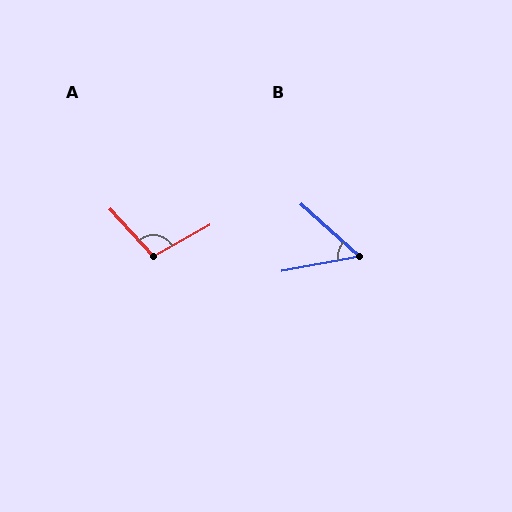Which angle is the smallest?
B, at approximately 52 degrees.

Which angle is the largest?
A, at approximately 104 degrees.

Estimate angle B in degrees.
Approximately 52 degrees.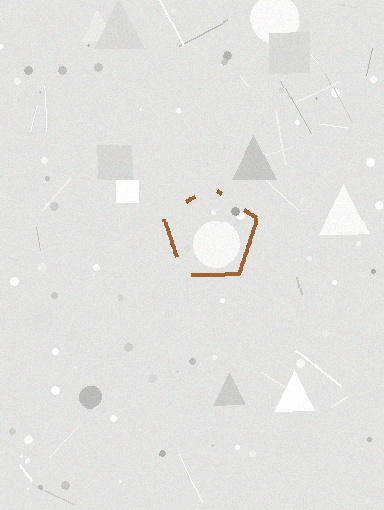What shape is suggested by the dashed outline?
The dashed outline suggests a pentagon.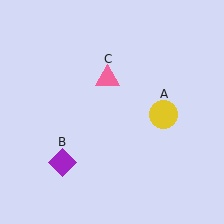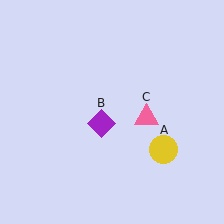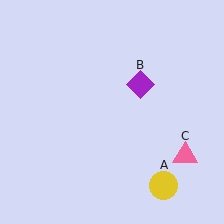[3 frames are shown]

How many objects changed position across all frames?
3 objects changed position: yellow circle (object A), purple diamond (object B), pink triangle (object C).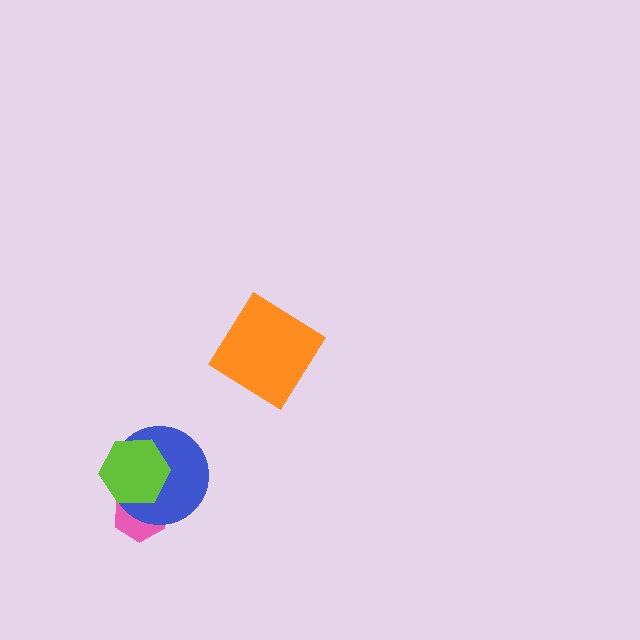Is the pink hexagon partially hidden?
Yes, it is partially covered by another shape.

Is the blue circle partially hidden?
Yes, it is partially covered by another shape.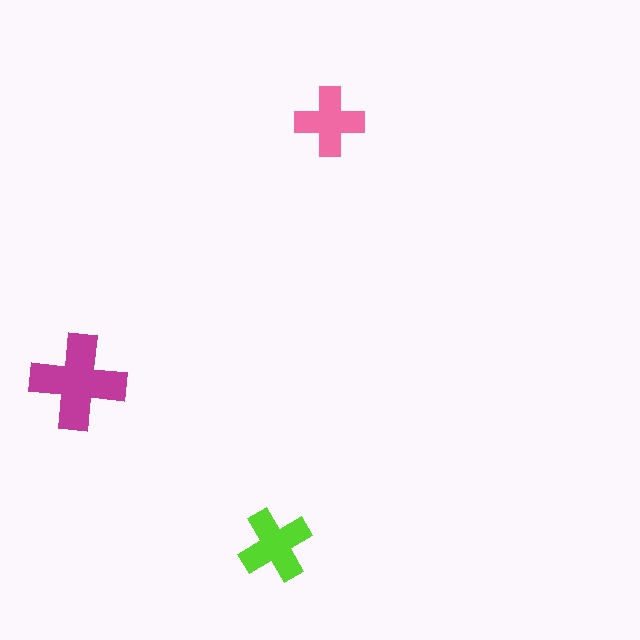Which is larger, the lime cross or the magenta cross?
The magenta one.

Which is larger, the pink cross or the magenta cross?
The magenta one.